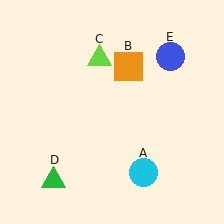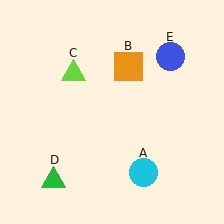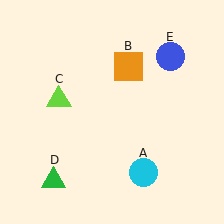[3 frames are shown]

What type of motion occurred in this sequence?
The lime triangle (object C) rotated counterclockwise around the center of the scene.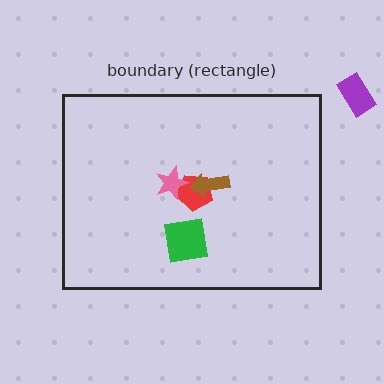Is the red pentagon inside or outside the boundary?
Inside.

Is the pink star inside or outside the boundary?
Inside.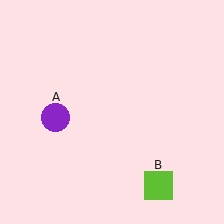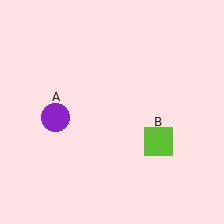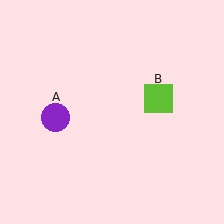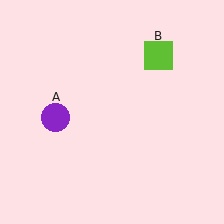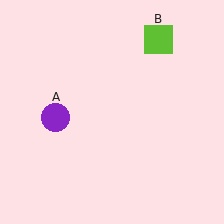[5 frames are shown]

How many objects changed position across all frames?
1 object changed position: lime square (object B).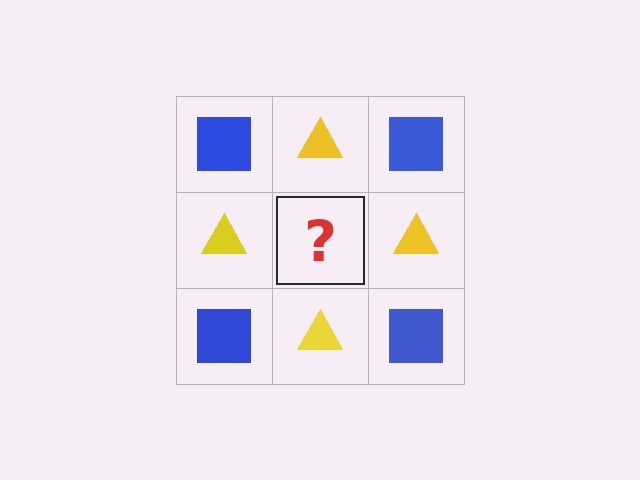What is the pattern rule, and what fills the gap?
The rule is that it alternates blue square and yellow triangle in a checkerboard pattern. The gap should be filled with a blue square.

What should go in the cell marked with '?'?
The missing cell should contain a blue square.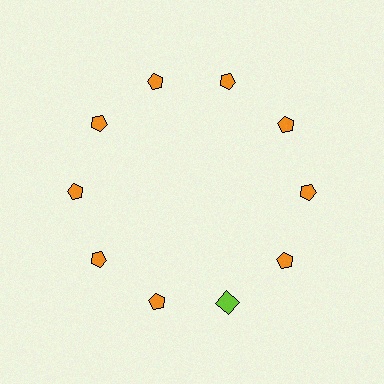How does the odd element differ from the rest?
It differs in both color (lime instead of orange) and shape (square instead of pentagon).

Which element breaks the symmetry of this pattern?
The lime square at roughly the 5 o'clock position breaks the symmetry. All other shapes are orange pentagons.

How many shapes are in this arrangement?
There are 10 shapes arranged in a ring pattern.